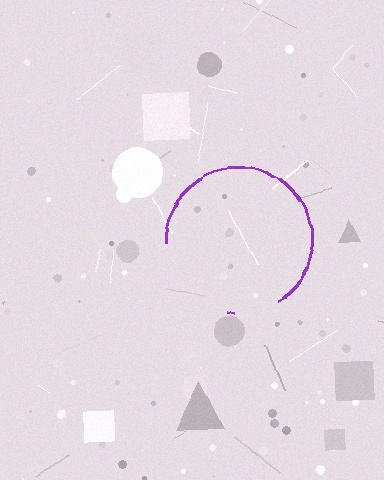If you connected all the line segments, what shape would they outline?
They would outline a circle.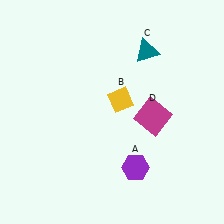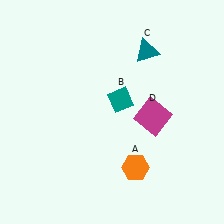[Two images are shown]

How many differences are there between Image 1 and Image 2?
There are 2 differences between the two images.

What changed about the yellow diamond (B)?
In Image 1, B is yellow. In Image 2, it changed to teal.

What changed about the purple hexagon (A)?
In Image 1, A is purple. In Image 2, it changed to orange.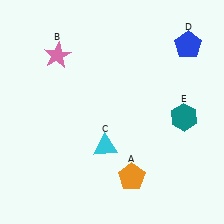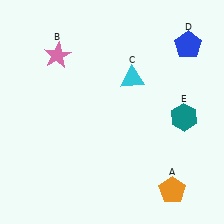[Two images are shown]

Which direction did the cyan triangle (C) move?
The cyan triangle (C) moved up.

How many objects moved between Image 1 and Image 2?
2 objects moved between the two images.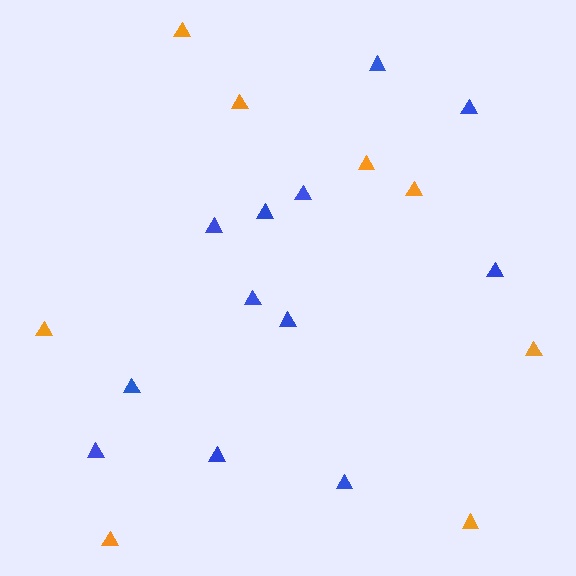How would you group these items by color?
There are 2 groups: one group of blue triangles (12) and one group of orange triangles (8).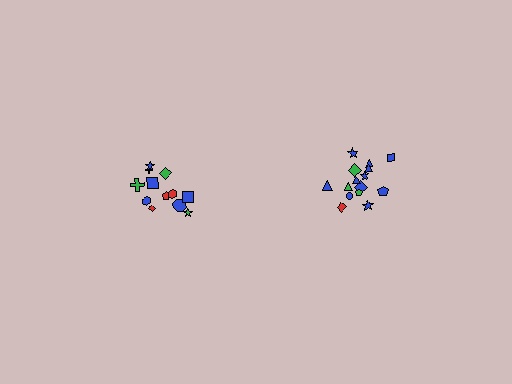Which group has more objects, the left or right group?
The right group.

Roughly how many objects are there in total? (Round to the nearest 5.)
Roughly 25 objects in total.